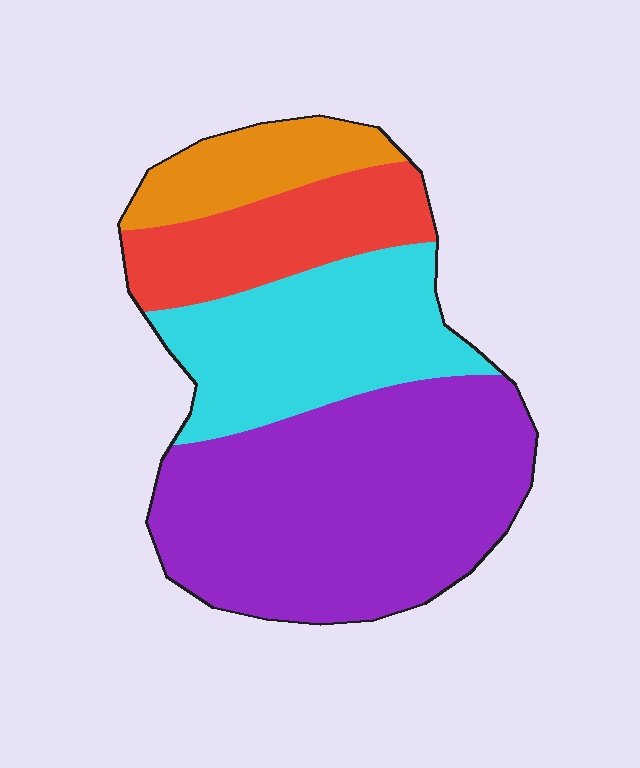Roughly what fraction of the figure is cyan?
Cyan takes up about one quarter (1/4) of the figure.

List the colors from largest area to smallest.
From largest to smallest: purple, cyan, red, orange.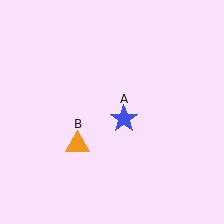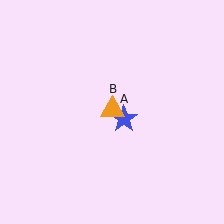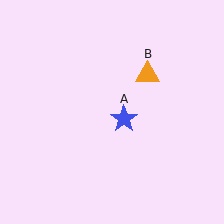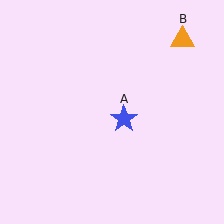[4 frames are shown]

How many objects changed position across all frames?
1 object changed position: orange triangle (object B).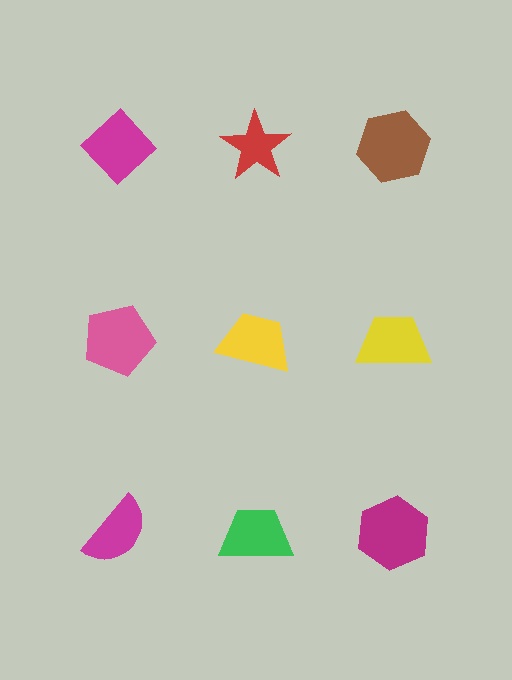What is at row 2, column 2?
A yellow trapezoid.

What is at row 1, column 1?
A magenta diamond.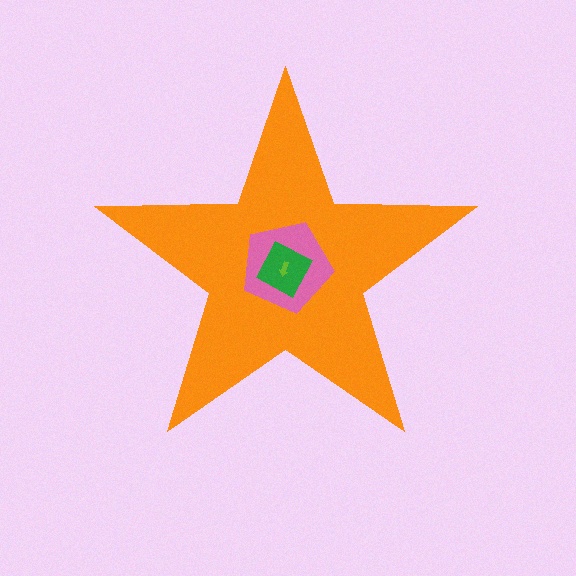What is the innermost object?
The lime arrow.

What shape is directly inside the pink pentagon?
The green diamond.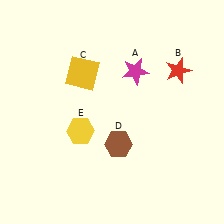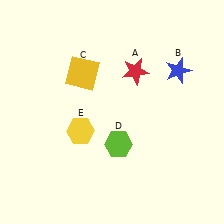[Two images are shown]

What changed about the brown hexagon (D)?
In Image 1, D is brown. In Image 2, it changed to lime.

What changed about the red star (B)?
In Image 1, B is red. In Image 2, it changed to blue.